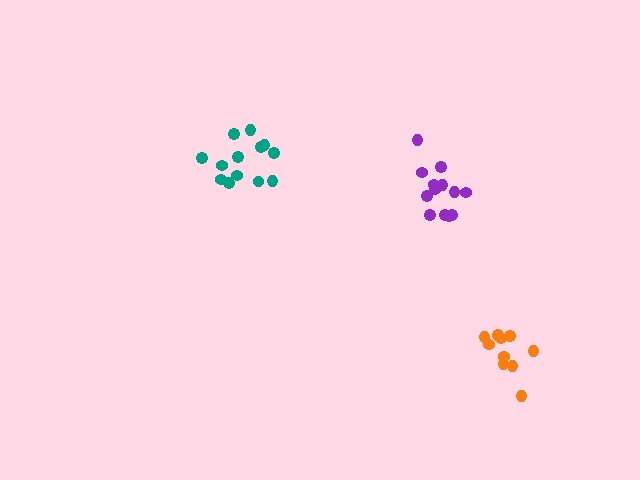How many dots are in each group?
Group 1: 10 dots, Group 2: 13 dots, Group 3: 13 dots (36 total).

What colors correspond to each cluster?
The clusters are colored: orange, purple, teal.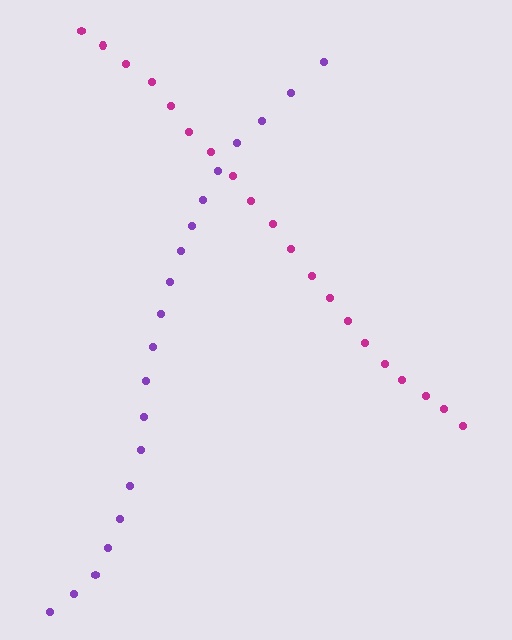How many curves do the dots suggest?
There are 2 distinct paths.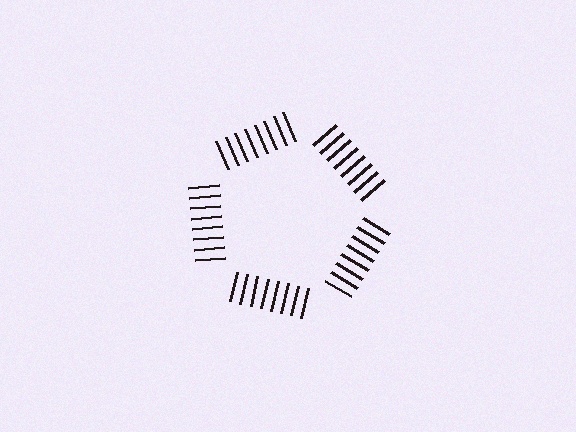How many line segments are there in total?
40 — 8 along each of the 5 edges.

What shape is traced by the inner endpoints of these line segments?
An illusory pentagon — the line segments terminate on its edges but no continuous stroke is drawn.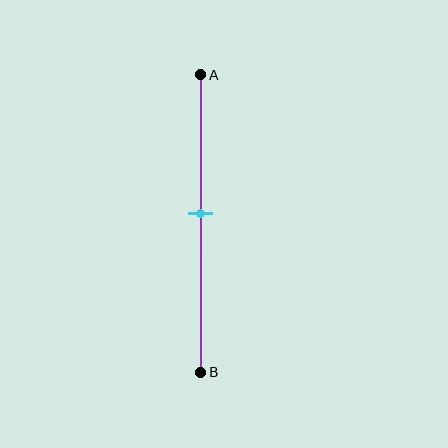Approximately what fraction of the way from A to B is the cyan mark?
The cyan mark is approximately 45% of the way from A to B.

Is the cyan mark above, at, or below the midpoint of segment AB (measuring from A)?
The cyan mark is above the midpoint of segment AB.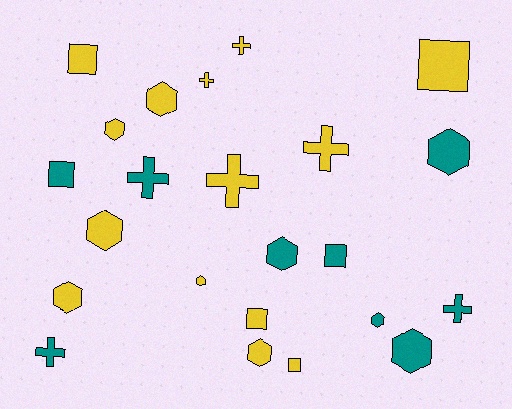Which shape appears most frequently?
Hexagon, with 10 objects.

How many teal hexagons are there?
There are 4 teal hexagons.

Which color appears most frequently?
Yellow, with 14 objects.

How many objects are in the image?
There are 23 objects.